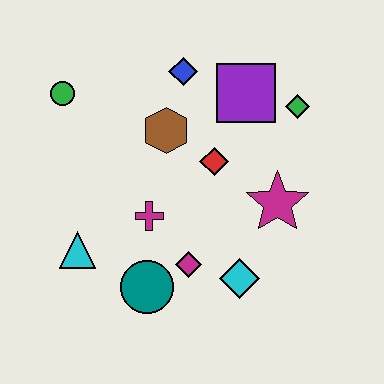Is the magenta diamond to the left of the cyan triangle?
No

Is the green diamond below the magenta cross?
No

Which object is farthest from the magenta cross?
The green diamond is farthest from the magenta cross.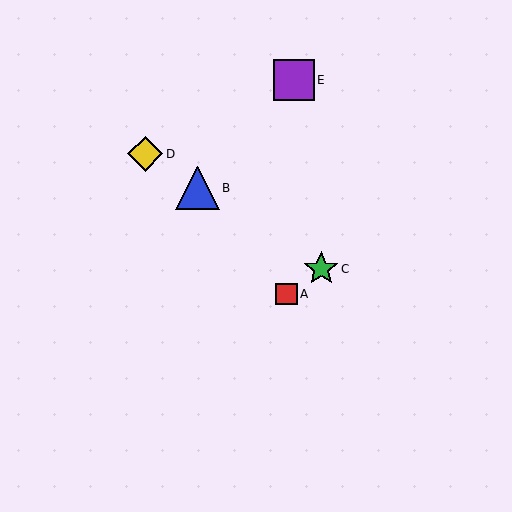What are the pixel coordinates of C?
Object C is at (321, 269).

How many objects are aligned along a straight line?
3 objects (B, C, D) are aligned along a straight line.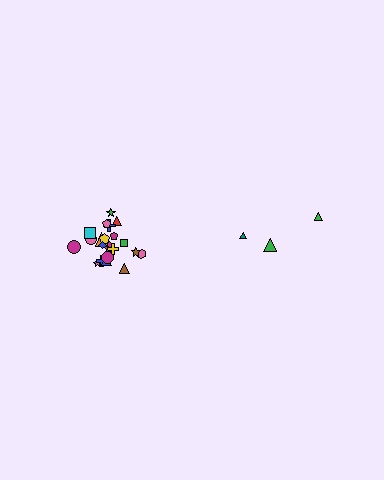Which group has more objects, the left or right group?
The left group.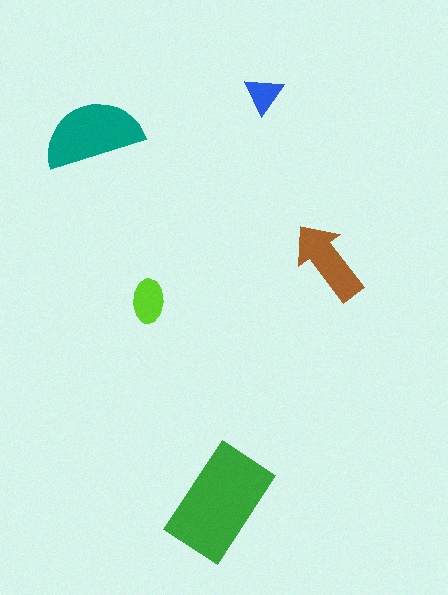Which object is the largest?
The green rectangle.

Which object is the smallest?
The blue triangle.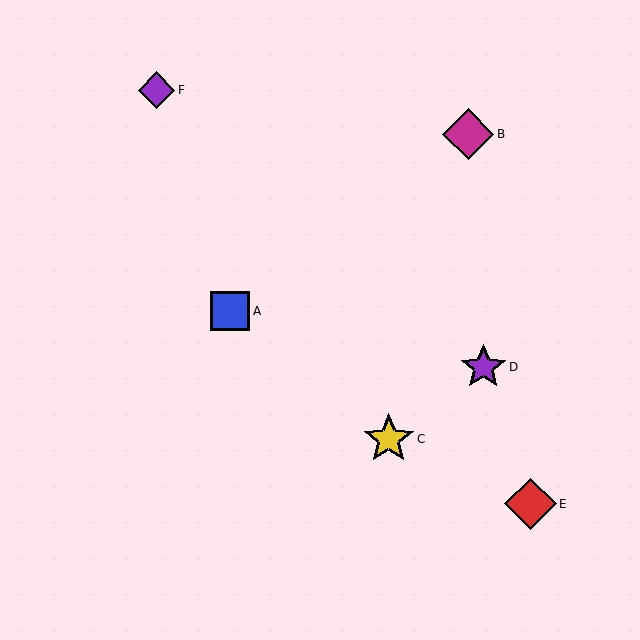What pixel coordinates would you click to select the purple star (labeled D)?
Click at (483, 367) to select the purple star D.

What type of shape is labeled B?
Shape B is a magenta diamond.